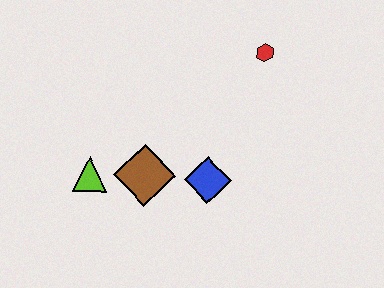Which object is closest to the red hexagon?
The blue diamond is closest to the red hexagon.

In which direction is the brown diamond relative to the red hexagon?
The brown diamond is below the red hexagon.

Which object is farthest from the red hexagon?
The lime triangle is farthest from the red hexagon.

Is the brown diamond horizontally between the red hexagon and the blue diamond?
No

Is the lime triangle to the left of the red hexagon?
Yes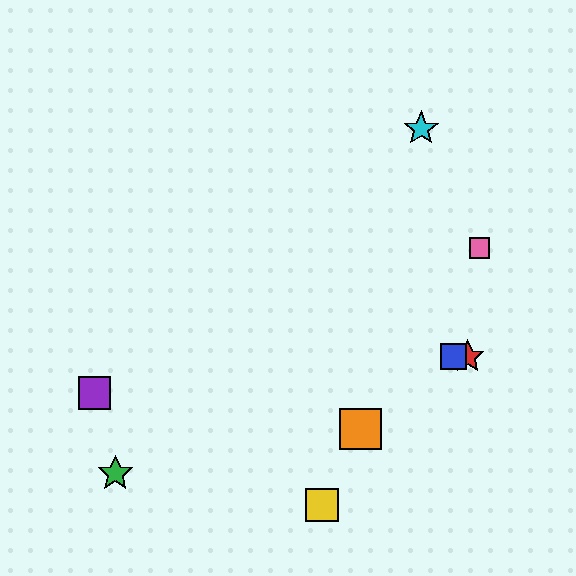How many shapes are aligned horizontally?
2 shapes (the red star, the blue square) are aligned horizontally.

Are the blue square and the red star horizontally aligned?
Yes, both are at y≈357.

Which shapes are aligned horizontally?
The red star, the blue square are aligned horizontally.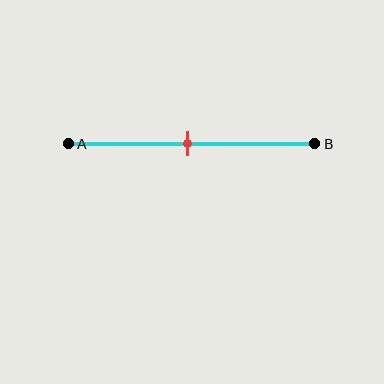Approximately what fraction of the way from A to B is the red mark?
The red mark is approximately 50% of the way from A to B.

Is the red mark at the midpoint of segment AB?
Yes, the mark is approximately at the midpoint.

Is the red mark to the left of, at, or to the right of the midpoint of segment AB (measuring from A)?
The red mark is approximately at the midpoint of segment AB.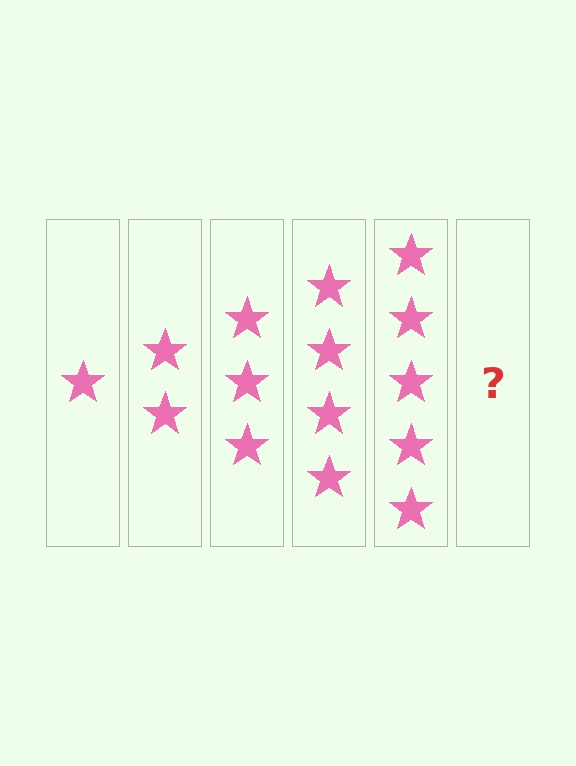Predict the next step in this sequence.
The next step is 6 stars.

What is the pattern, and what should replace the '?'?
The pattern is that each step adds one more star. The '?' should be 6 stars.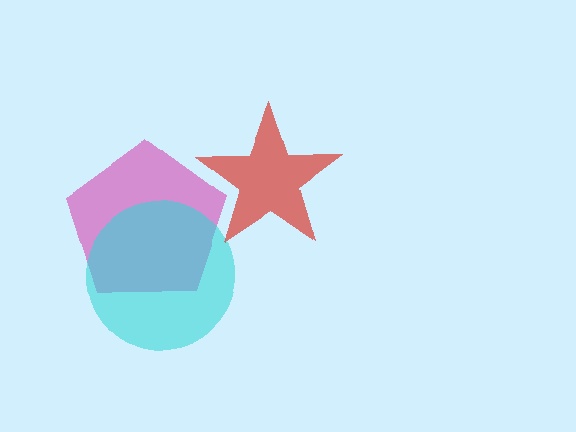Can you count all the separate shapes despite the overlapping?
Yes, there are 3 separate shapes.